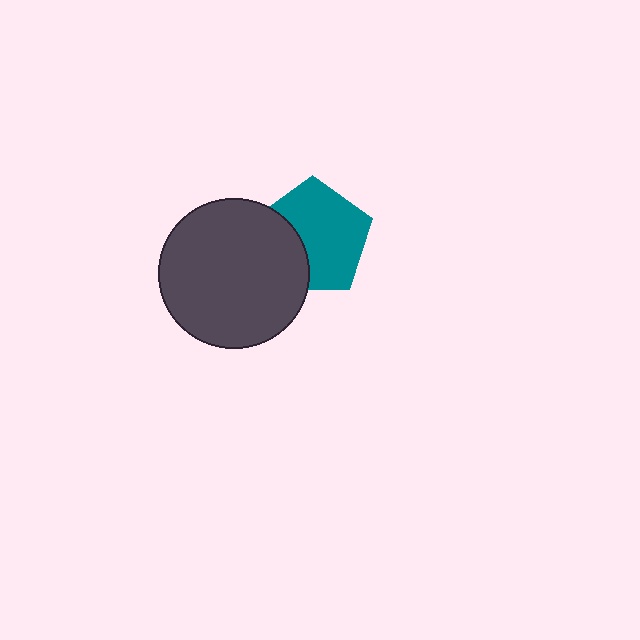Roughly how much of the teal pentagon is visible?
Most of it is visible (roughly 68%).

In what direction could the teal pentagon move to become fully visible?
The teal pentagon could move right. That would shift it out from behind the dark gray circle entirely.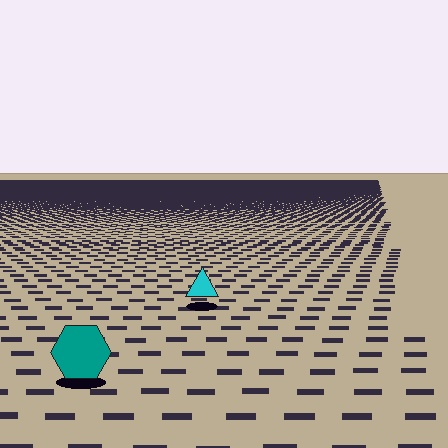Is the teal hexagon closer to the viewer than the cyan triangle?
Yes. The teal hexagon is closer — you can tell from the texture gradient: the ground texture is coarser near it.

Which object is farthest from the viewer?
The cyan triangle is farthest from the viewer. It appears smaller and the ground texture around it is denser.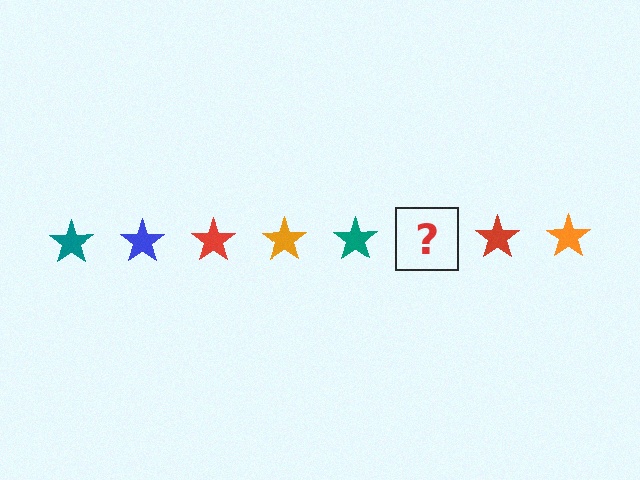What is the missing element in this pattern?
The missing element is a blue star.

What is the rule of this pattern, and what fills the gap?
The rule is that the pattern cycles through teal, blue, red, orange stars. The gap should be filled with a blue star.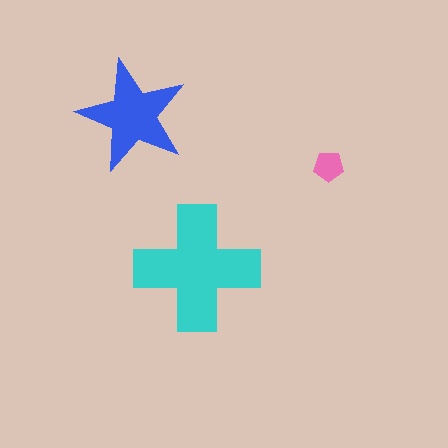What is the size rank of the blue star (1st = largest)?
2nd.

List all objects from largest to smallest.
The cyan cross, the blue star, the pink pentagon.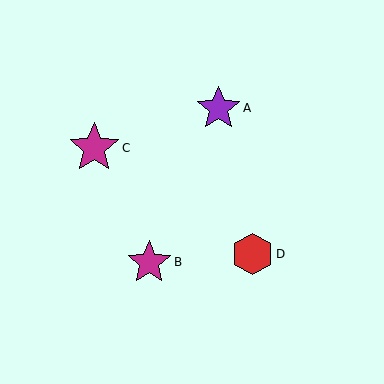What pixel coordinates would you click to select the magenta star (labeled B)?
Click at (149, 262) to select the magenta star B.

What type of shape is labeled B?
Shape B is a magenta star.